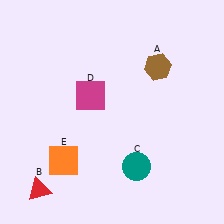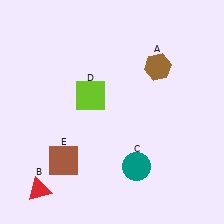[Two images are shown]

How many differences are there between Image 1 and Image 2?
There are 2 differences between the two images.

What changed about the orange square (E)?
In Image 1, E is orange. In Image 2, it changed to brown.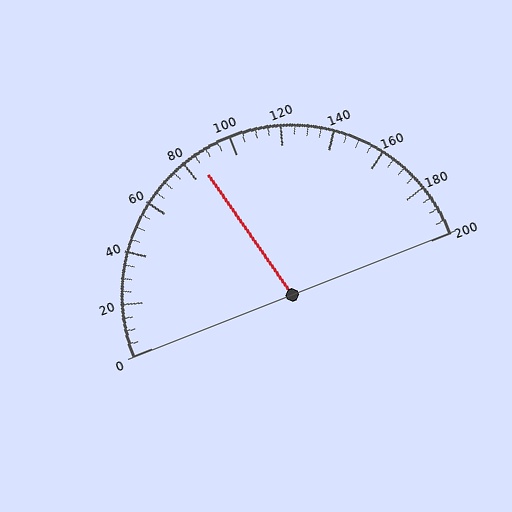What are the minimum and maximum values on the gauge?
The gauge ranges from 0 to 200.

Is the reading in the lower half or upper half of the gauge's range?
The reading is in the lower half of the range (0 to 200).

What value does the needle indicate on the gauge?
The needle indicates approximately 85.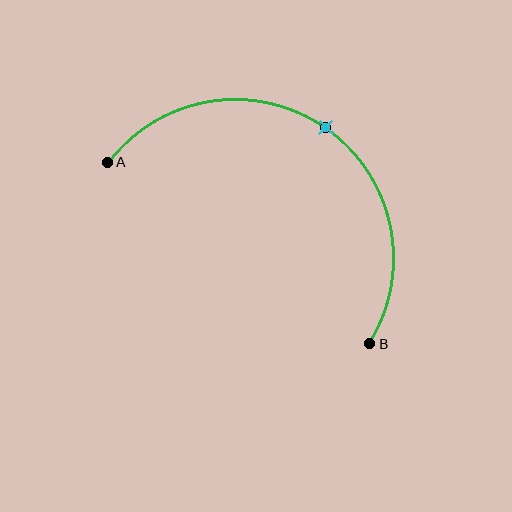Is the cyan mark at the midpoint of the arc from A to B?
Yes. The cyan mark lies on the arc at equal arc-length from both A and B — it is the arc midpoint.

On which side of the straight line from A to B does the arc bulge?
The arc bulges above and to the right of the straight line connecting A and B.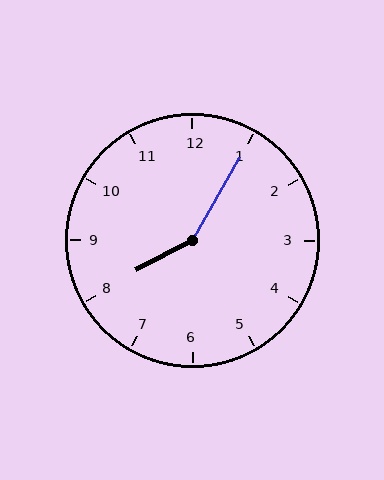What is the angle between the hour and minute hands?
Approximately 148 degrees.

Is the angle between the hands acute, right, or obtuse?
It is obtuse.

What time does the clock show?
8:05.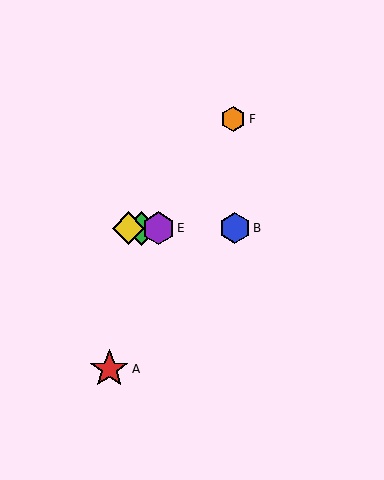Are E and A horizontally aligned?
No, E is at y≈228 and A is at y≈369.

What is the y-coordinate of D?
Object D is at y≈228.